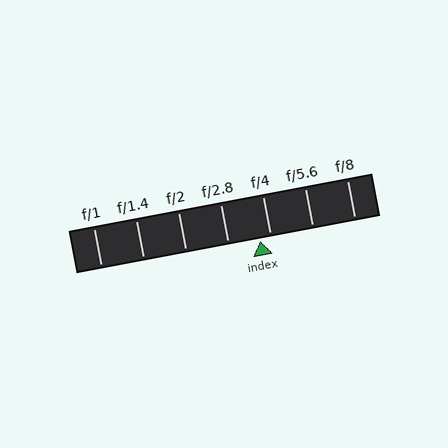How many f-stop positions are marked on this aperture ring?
There are 7 f-stop positions marked.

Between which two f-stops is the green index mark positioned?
The index mark is between f/2.8 and f/4.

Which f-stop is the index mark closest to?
The index mark is closest to f/4.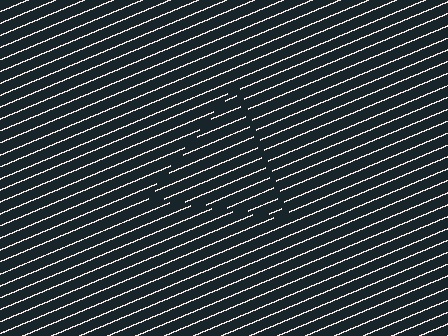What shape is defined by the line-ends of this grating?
An illusory triangle. The interior of the shape contains the same grating, shifted by half a period — the contour is defined by the phase discontinuity where line-ends from the inner and outer gratings abut.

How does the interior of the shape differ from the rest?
The interior of the shape contains the same grating, shifted by half a period — the contour is defined by the phase discontinuity where line-ends from the inner and outer gratings abut.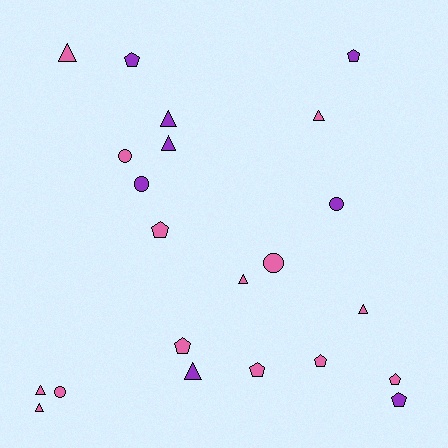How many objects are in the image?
There are 22 objects.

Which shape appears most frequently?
Triangle, with 9 objects.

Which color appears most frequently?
Pink, with 14 objects.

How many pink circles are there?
There are 3 pink circles.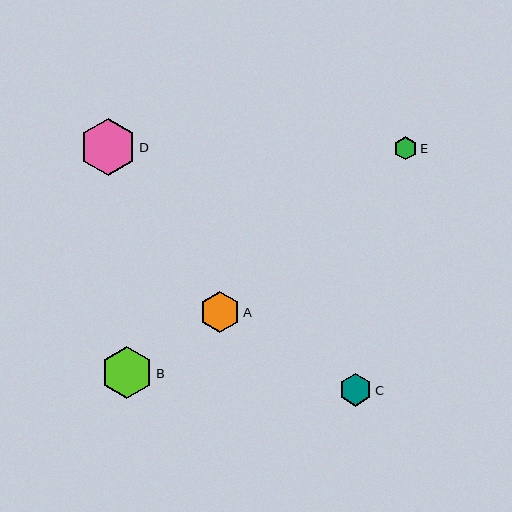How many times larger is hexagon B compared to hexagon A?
Hexagon B is approximately 1.3 times the size of hexagon A.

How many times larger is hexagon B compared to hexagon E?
Hexagon B is approximately 2.3 times the size of hexagon E.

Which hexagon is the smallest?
Hexagon E is the smallest with a size of approximately 23 pixels.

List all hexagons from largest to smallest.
From largest to smallest: D, B, A, C, E.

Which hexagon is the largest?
Hexagon D is the largest with a size of approximately 57 pixels.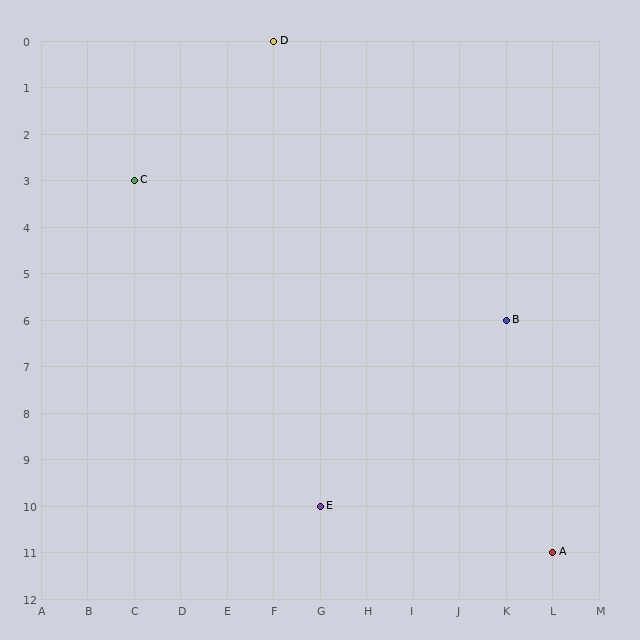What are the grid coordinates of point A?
Point A is at grid coordinates (L, 11).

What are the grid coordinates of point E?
Point E is at grid coordinates (G, 10).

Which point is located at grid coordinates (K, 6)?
Point B is at (K, 6).